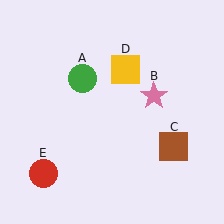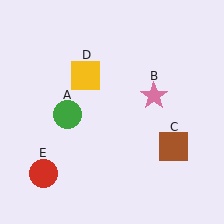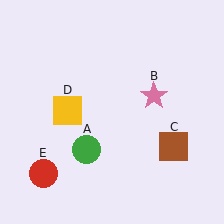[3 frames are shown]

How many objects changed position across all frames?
2 objects changed position: green circle (object A), yellow square (object D).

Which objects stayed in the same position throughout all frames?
Pink star (object B) and brown square (object C) and red circle (object E) remained stationary.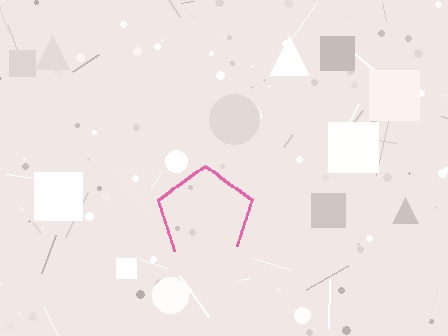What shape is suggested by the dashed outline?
The dashed outline suggests a pentagon.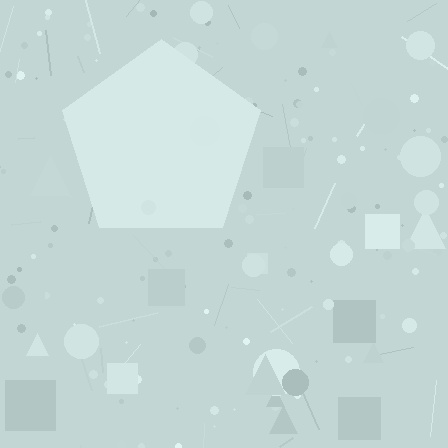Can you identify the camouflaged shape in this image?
The camouflaged shape is a pentagon.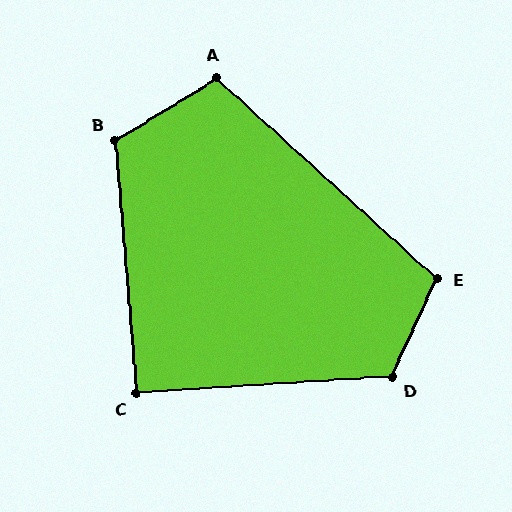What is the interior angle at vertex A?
Approximately 106 degrees (obtuse).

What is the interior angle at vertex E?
Approximately 108 degrees (obtuse).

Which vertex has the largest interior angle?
D, at approximately 118 degrees.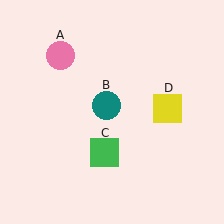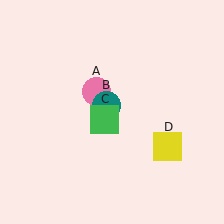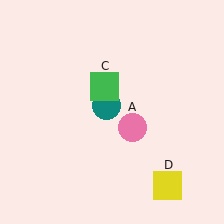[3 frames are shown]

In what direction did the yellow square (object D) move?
The yellow square (object D) moved down.